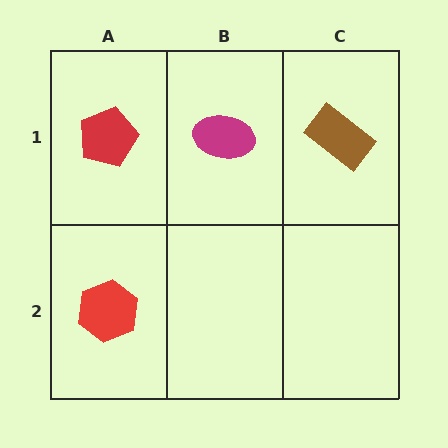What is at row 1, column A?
A red pentagon.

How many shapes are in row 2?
1 shape.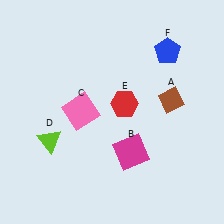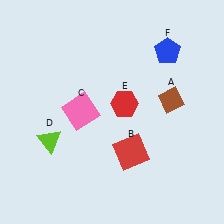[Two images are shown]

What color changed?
The square (B) changed from magenta in Image 1 to red in Image 2.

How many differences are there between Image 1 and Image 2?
There is 1 difference between the two images.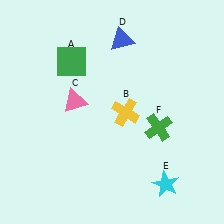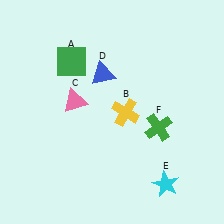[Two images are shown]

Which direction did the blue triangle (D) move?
The blue triangle (D) moved down.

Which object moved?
The blue triangle (D) moved down.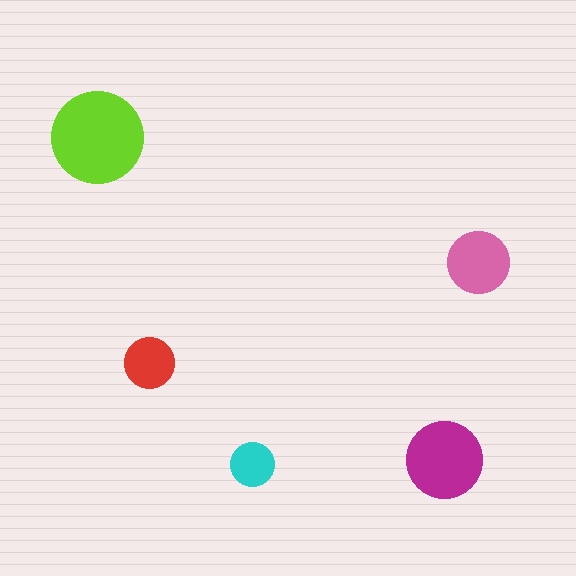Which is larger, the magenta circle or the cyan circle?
The magenta one.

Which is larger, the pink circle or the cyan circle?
The pink one.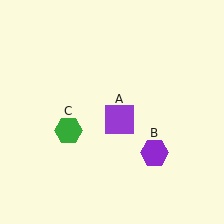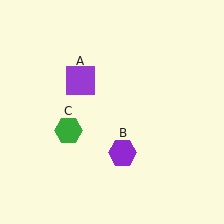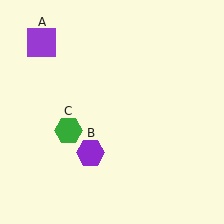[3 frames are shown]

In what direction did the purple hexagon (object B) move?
The purple hexagon (object B) moved left.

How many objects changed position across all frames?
2 objects changed position: purple square (object A), purple hexagon (object B).